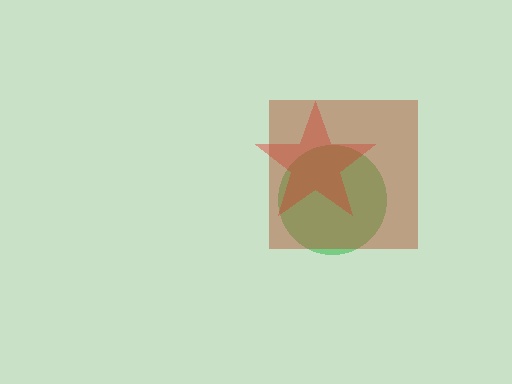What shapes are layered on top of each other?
The layered shapes are: a green circle, a red star, a brown square.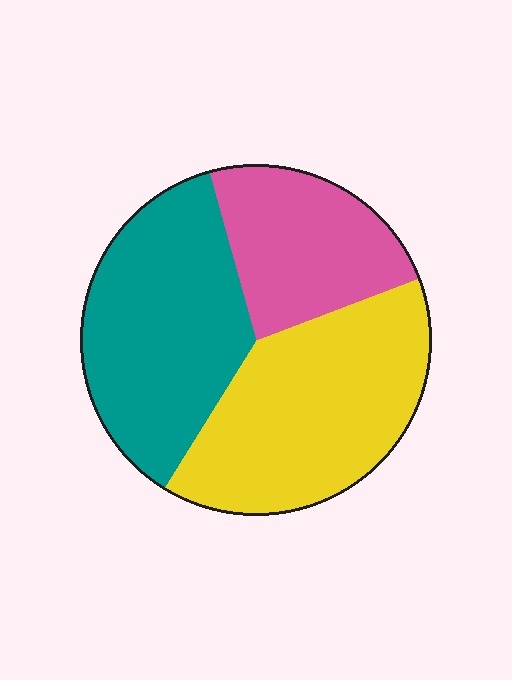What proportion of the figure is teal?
Teal covers roughly 35% of the figure.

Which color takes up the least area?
Pink, at roughly 25%.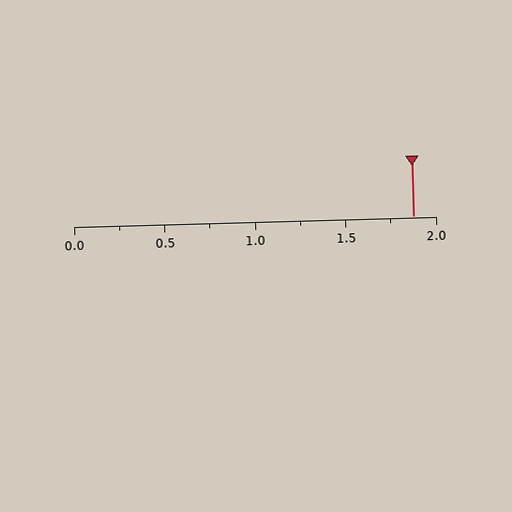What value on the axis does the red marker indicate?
The marker indicates approximately 1.88.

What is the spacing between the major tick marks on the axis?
The major ticks are spaced 0.5 apart.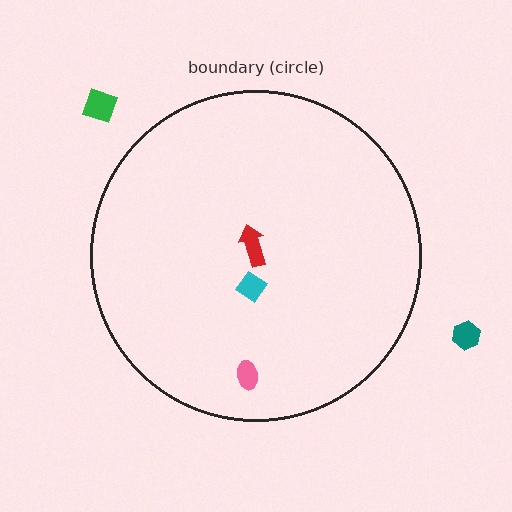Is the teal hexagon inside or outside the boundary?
Outside.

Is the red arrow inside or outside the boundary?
Inside.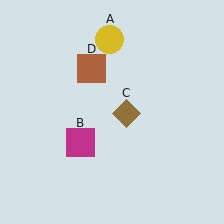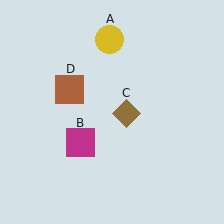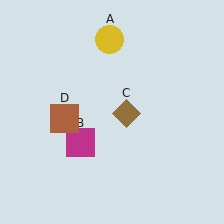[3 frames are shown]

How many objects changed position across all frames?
1 object changed position: brown square (object D).